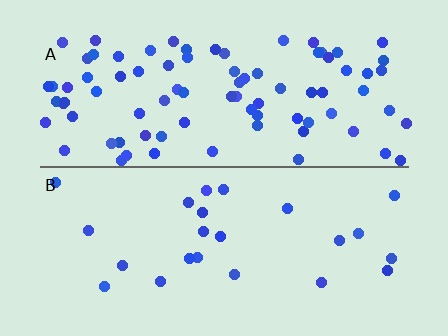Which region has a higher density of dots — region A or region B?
A (the top).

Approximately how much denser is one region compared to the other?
Approximately 3.6× — region A over region B.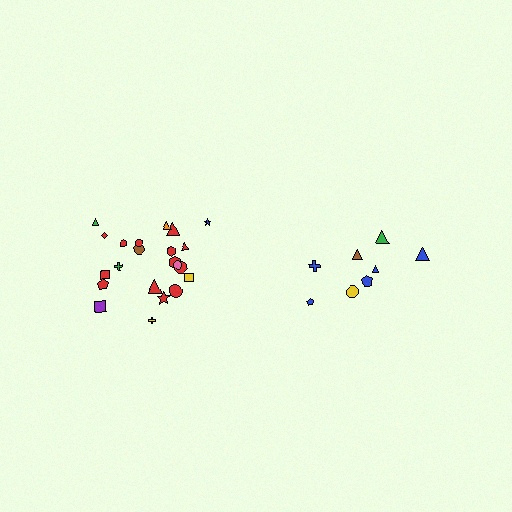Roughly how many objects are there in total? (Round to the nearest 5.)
Roughly 30 objects in total.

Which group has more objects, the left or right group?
The left group.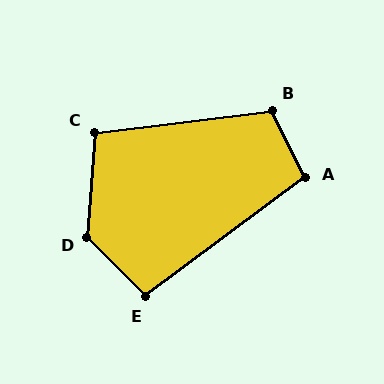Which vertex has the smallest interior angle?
E, at approximately 98 degrees.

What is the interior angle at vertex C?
Approximately 101 degrees (obtuse).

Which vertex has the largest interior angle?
D, at approximately 131 degrees.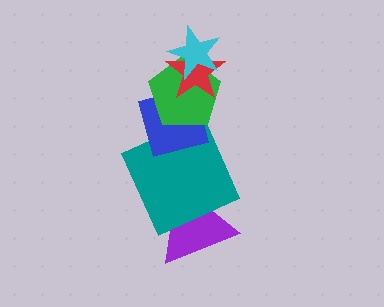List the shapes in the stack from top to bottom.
From top to bottom: the cyan star, the red star, the green pentagon, the blue square, the teal square, the purple triangle.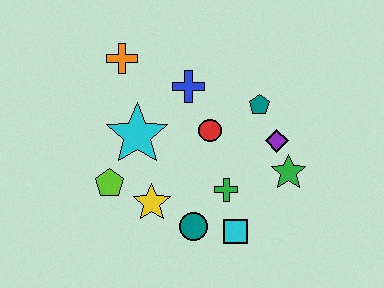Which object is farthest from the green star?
The orange cross is farthest from the green star.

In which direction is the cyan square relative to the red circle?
The cyan square is below the red circle.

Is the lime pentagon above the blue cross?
No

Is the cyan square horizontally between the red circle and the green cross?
No